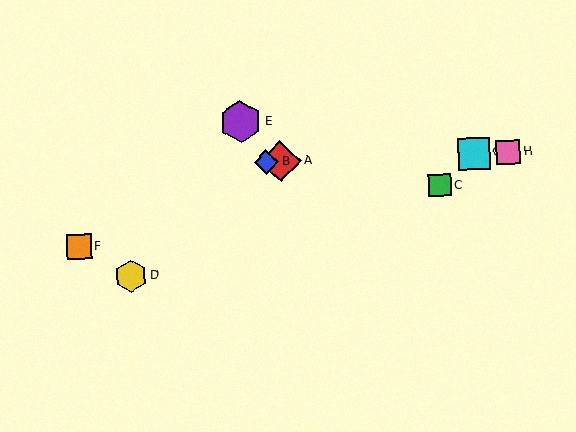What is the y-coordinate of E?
Object E is at y≈122.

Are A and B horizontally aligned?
Yes, both are at y≈162.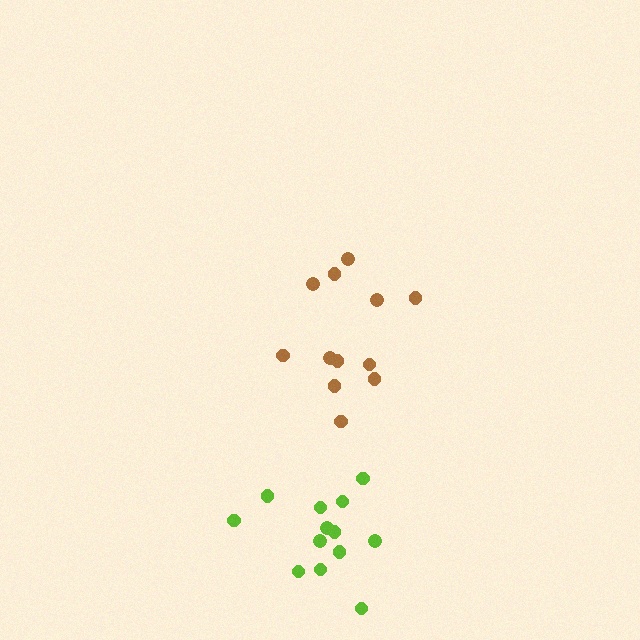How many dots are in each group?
Group 1: 12 dots, Group 2: 13 dots (25 total).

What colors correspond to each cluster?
The clusters are colored: brown, lime.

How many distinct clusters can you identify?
There are 2 distinct clusters.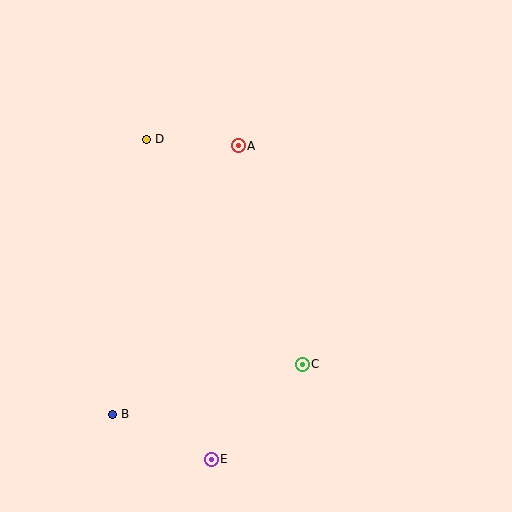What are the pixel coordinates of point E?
Point E is at (211, 459).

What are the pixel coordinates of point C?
Point C is at (302, 364).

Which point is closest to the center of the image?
Point A at (238, 146) is closest to the center.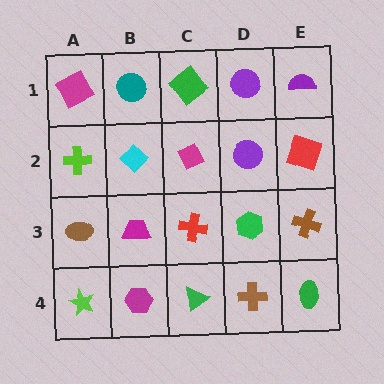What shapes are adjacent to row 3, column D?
A purple circle (row 2, column D), a brown cross (row 4, column D), a red cross (row 3, column C), a brown cross (row 3, column E).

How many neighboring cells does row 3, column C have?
4.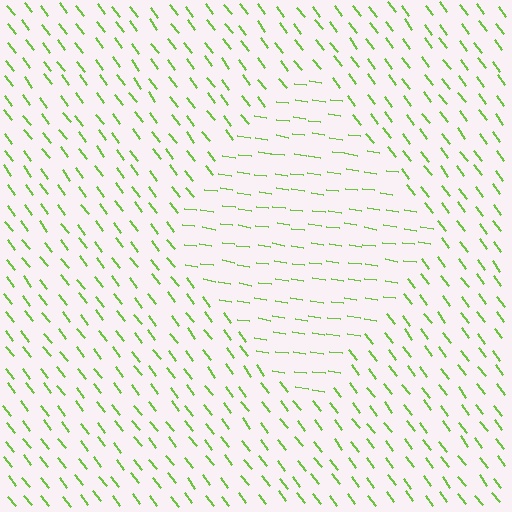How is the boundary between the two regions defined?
The boundary is defined purely by a change in line orientation (approximately 45 degrees difference). All lines are the same color and thickness.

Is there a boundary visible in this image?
Yes, there is a texture boundary formed by a change in line orientation.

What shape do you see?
I see a diamond.